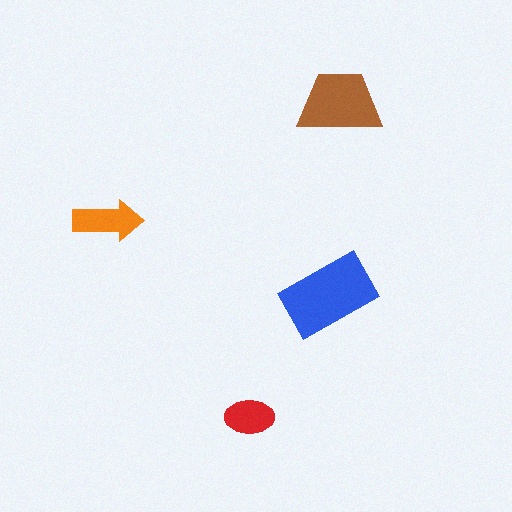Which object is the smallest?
The red ellipse.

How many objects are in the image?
There are 4 objects in the image.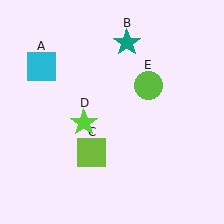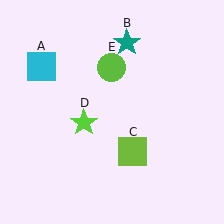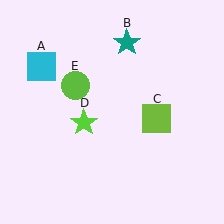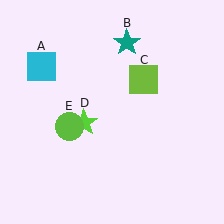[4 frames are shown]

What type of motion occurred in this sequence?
The lime square (object C), lime circle (object E) rotated counterclockwise around the center of the scene.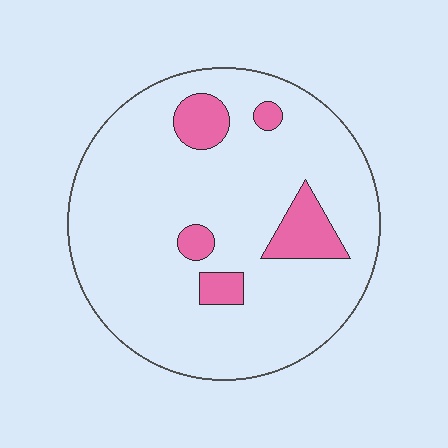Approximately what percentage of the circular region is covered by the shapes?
Approximately 10%.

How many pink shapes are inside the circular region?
5.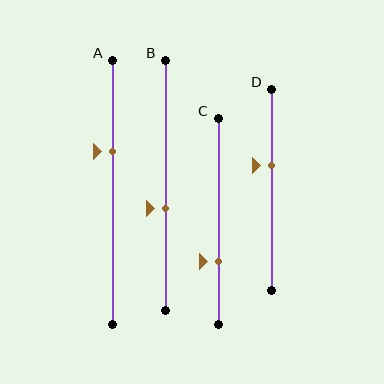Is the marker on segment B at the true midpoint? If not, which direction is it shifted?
No, the marker on segment B is shifted downward by about 9% of the segment length.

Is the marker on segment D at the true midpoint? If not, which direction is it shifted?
No, the marker on segment D is shifted upward by about 12% of the segment length.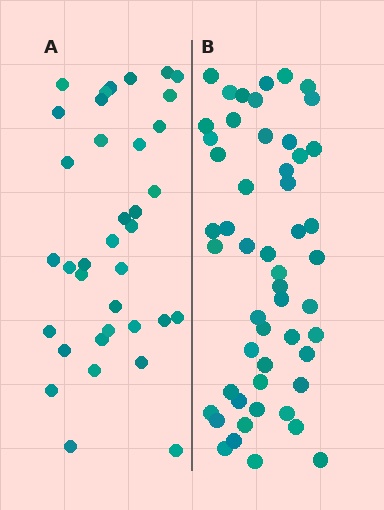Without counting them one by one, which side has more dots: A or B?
Region B (the right region) has more dots.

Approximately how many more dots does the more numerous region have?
Region B has approximately 15 more dots than region A.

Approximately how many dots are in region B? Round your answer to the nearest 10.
About 50 dots. (The exact count is 52, which rounds to 50.)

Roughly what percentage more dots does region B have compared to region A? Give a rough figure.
About 45% more.